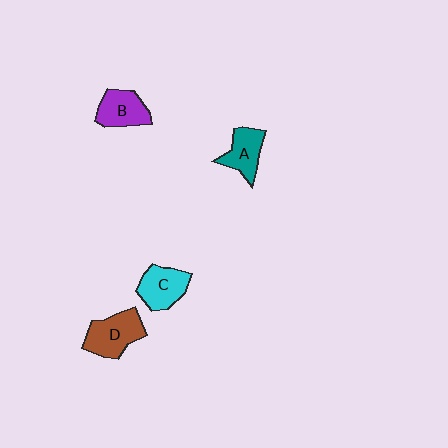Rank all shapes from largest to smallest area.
From largest to smallest: D (brown), C (cyan), B (purple), A (teal).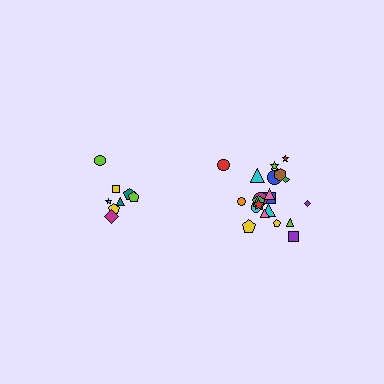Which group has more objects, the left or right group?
The right group.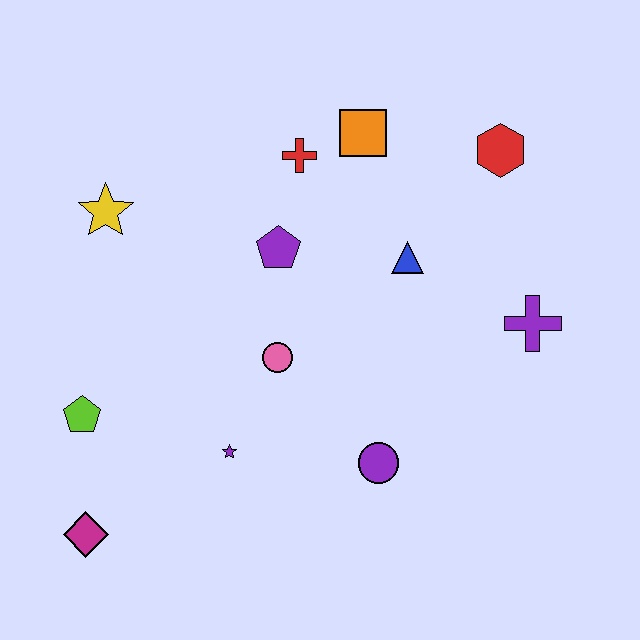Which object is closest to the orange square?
The red cross is closest to the orange square.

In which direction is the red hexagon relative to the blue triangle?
The red hexagon is above the blue triangle.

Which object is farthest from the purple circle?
The yellow star is farthest from the purple circle.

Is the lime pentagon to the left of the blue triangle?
Yes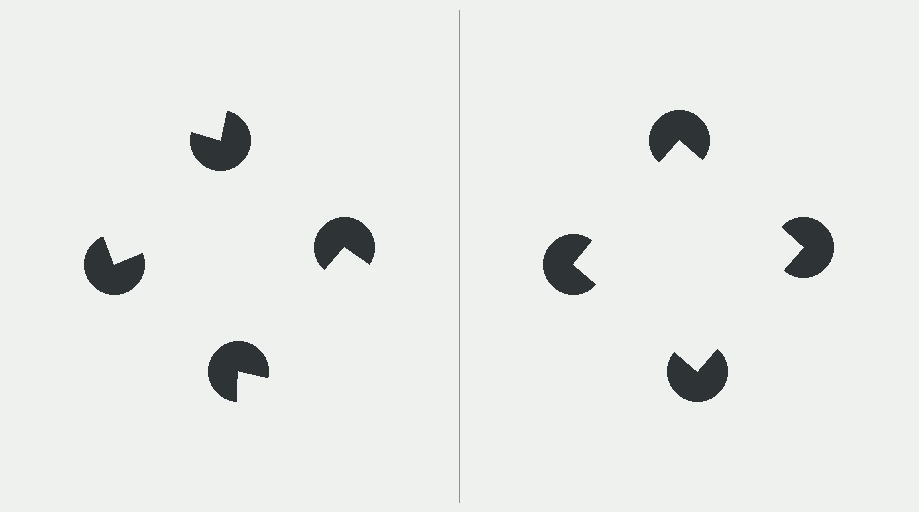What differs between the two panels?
The pac-man discs are positioned identically on both sides; only the wedge orientations differ. On the right they align to a square; on the left they are misaligned.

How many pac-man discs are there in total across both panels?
8 — 4 on each side.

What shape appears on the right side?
An illusory square.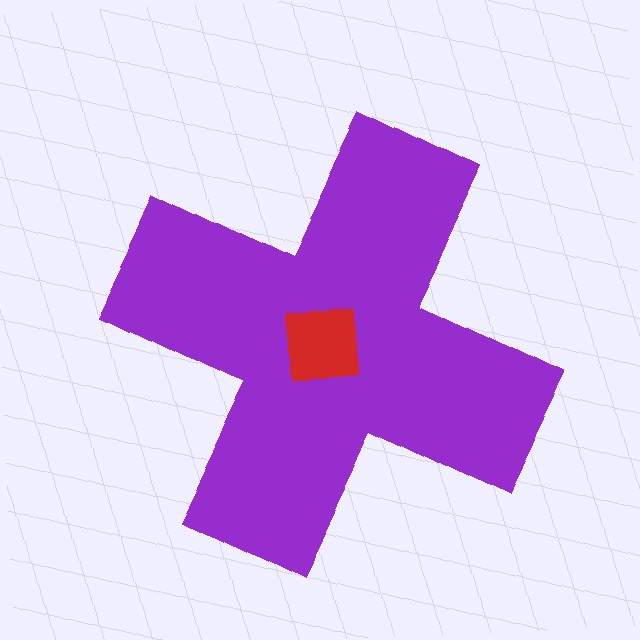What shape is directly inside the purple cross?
The red square.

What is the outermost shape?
The purple cross.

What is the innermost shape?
The red square.